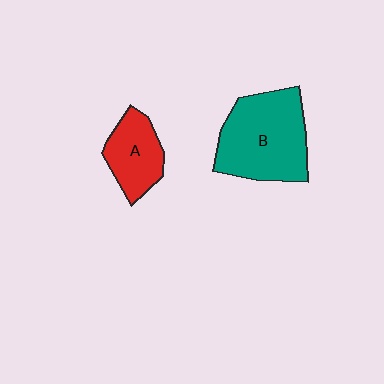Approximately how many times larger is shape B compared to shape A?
Approximately 1.9 times.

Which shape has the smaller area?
Shape A (red).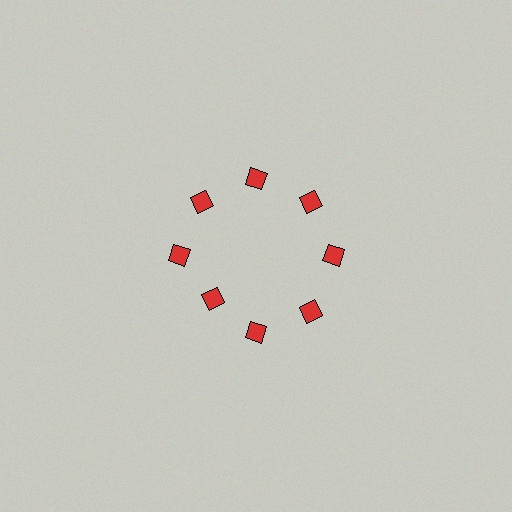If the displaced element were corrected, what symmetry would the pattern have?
It would have 8-fold rotational symmetry — the pattern would map onto itself every 45 degrees.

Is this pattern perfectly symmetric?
No. The 8 red diamonds are arranged in a ring, but one element near the 8 o'clock position is pulled inward toward the center, breaking the 8-fold rotational symmetry.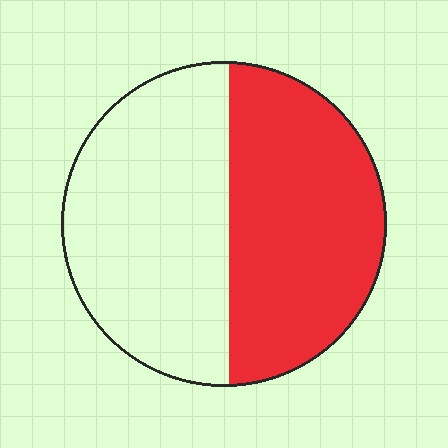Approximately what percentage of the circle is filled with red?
Approximately 50%.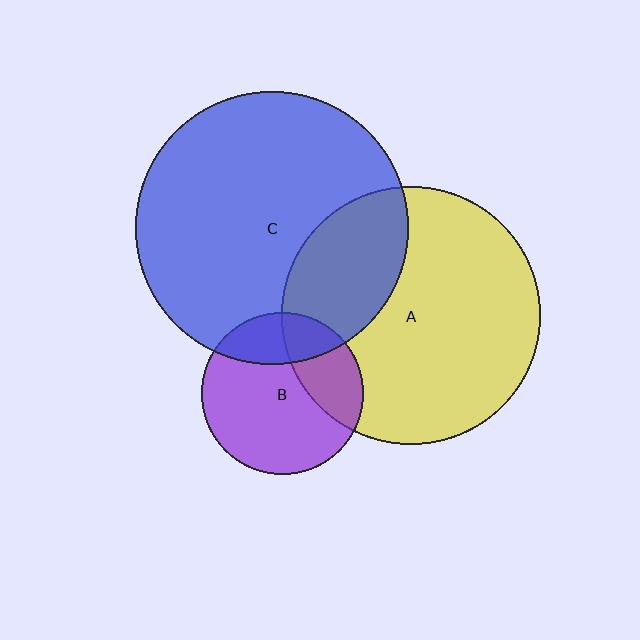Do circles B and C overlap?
Yes.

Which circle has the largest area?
Circle C (blue).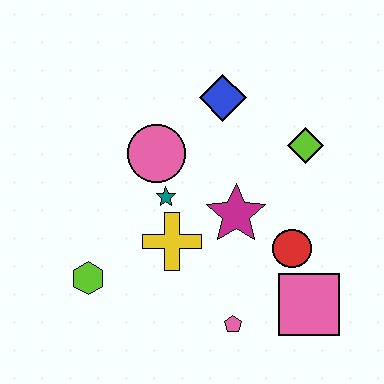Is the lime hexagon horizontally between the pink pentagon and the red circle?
No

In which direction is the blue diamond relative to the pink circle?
The blue diamond is to the right of the pink circle.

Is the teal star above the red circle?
Yes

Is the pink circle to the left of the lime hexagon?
No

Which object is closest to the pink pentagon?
The pink square is closest to the pink pentagon.